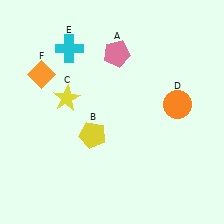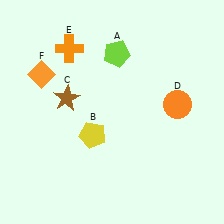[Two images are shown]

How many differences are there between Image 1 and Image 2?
There are 3 differences between the two images.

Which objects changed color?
A changed from pink to lime. C changed from yellow to brown. E changed from cyan to orange.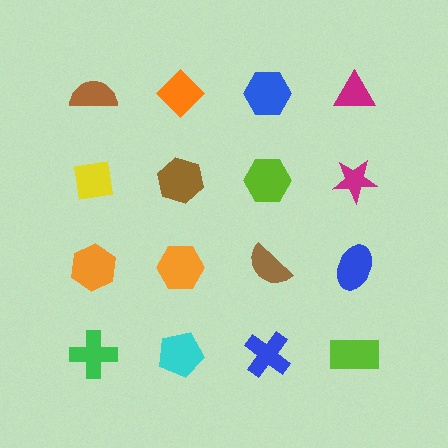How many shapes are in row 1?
4 shapes.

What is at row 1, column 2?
An orange diamond.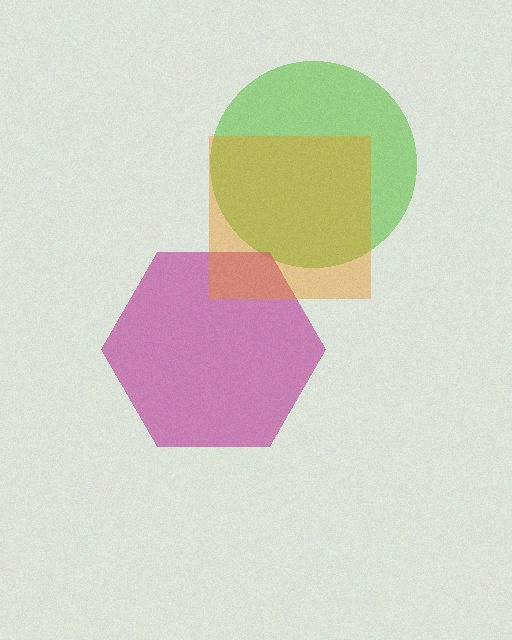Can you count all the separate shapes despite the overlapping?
Yes, there are 3 separate shapes.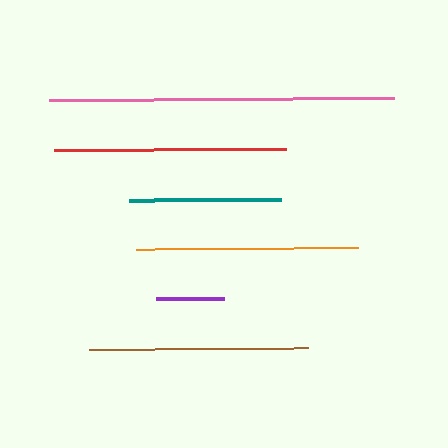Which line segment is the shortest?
The purple line is the shortest at approximately 68 pixels.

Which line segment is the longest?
The pink line is the longest at approximately 346 pixels.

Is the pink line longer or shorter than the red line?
The pink line is longer than the red line.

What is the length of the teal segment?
The teal segment is approximately 152 pixels long.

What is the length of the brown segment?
The brown segment is approximately 219 pixels long.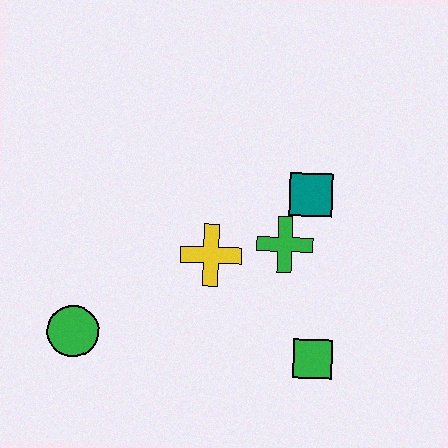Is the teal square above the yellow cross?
Yes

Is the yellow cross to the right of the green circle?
Yes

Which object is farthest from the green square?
The green circle is farthest from the green square.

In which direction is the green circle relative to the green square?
The green circle is to the left of the green square.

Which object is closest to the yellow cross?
The green cross is closest to the yellow cross.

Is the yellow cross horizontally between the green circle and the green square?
Yes